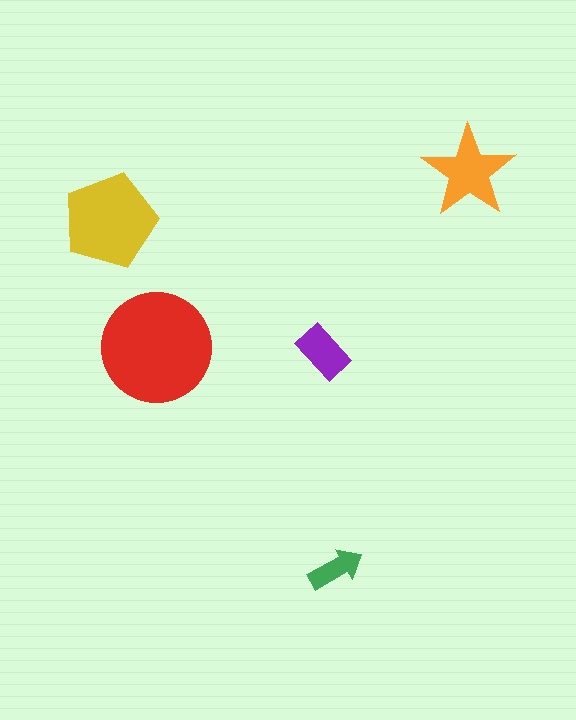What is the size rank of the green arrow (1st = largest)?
5th.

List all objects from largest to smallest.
The red circle, the yellow pentagon, the orange star, the purple rectangle, the green arrow.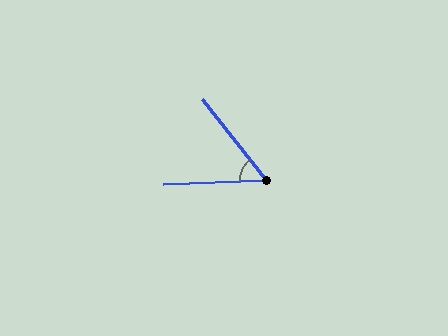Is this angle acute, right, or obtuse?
It is acute.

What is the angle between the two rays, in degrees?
Approximately 54 degrees.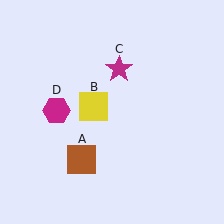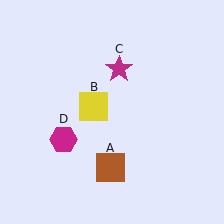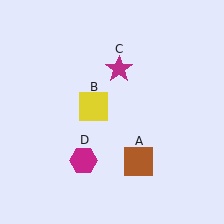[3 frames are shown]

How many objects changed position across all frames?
2 objects changed position: brown square (object A), magenta hexagon (object D).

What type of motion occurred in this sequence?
The brown square (object A), magenta hexagon (object D) rotated counterclockwise around the center of the scene.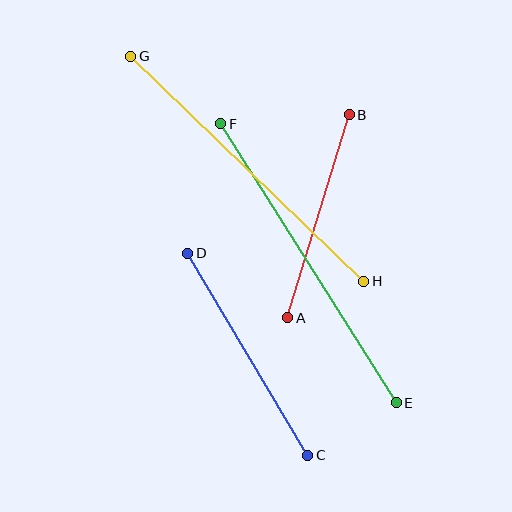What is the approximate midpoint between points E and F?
The midpoint is at approximately (308, 263) pixels.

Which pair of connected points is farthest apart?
Points E and F are farthest apart.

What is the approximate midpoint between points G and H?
The midpoint is at approximately (247, 169) pixels.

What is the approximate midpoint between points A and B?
The midpoint is at approximately (319, 216) pixels.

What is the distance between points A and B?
The distance is approximately 212 pixels.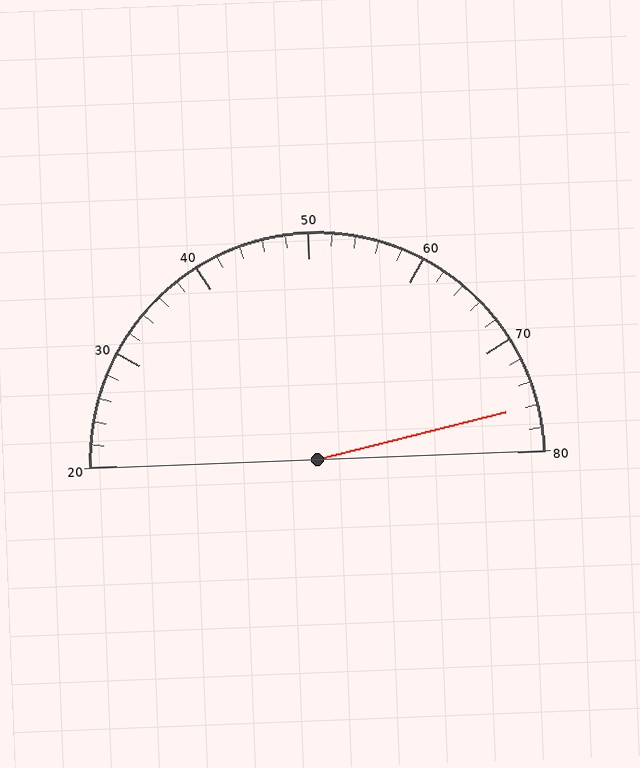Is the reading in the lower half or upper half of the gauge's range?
The reading is in the upper half of the range (20 to 80).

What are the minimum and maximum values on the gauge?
The gauge ranges from 20 to 80.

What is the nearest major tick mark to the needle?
The nearest major tick mark is 80.